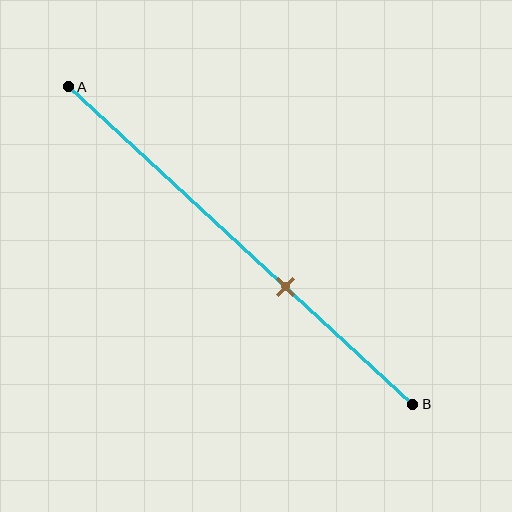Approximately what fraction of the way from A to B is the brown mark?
The brown mark is approximately 65% of the way from A to B.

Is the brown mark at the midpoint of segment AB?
No, the mark is at about 65% from A, not at the 50% midpoint.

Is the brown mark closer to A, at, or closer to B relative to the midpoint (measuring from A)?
The brown mark is closer to point B than the midpoint of segment AB.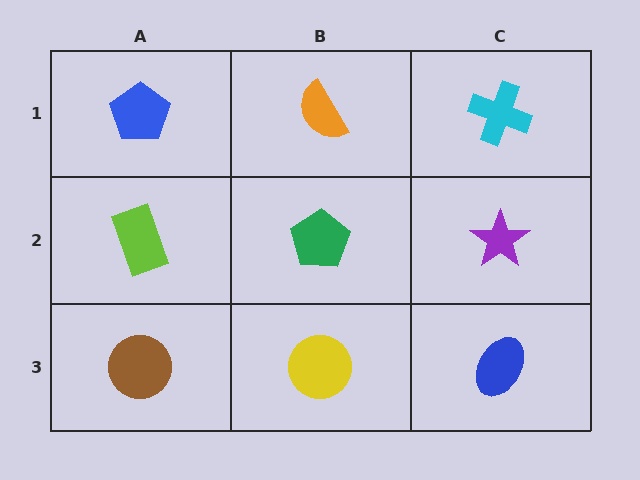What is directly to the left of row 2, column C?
A green pentagon.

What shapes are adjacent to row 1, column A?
A lime rectangle (row 2, column A), an orange semicircle (row 1, column B).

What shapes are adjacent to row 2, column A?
A blue pentagon (row 1, column A), a brown circle (row 3, column A), a green pentagon (row 2, column B).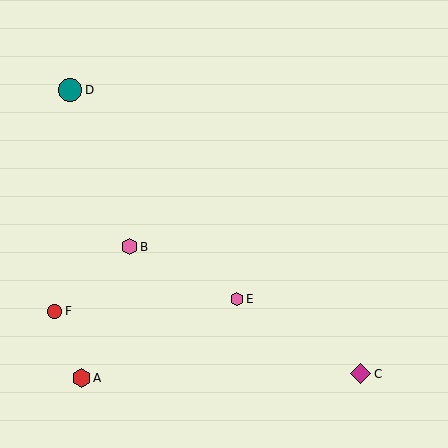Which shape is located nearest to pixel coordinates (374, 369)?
The magenta diamond (labeled C) at (361, 374) is nearest to that location.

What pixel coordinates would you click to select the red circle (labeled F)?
Click at (55, 311) to select the red circle F.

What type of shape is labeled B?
Shape B is a pink hexagon.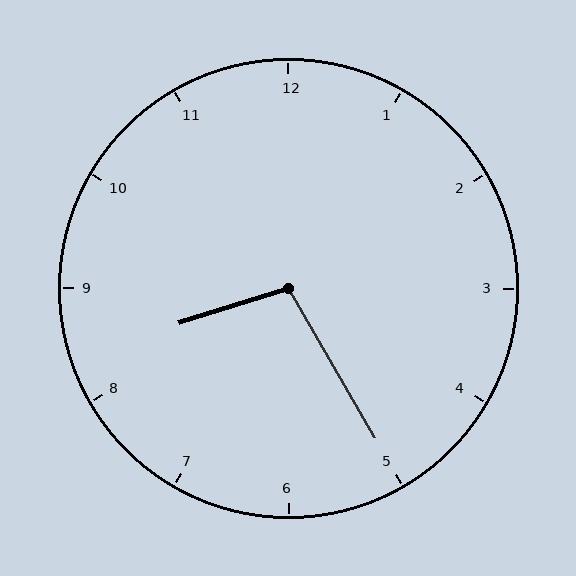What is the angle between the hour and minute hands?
Approximately 102 degrees.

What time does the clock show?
8:25.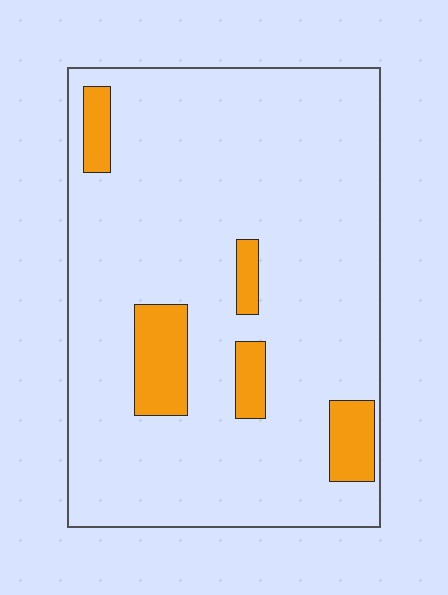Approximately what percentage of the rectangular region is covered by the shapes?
Approximately 10%.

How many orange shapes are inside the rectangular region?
5.